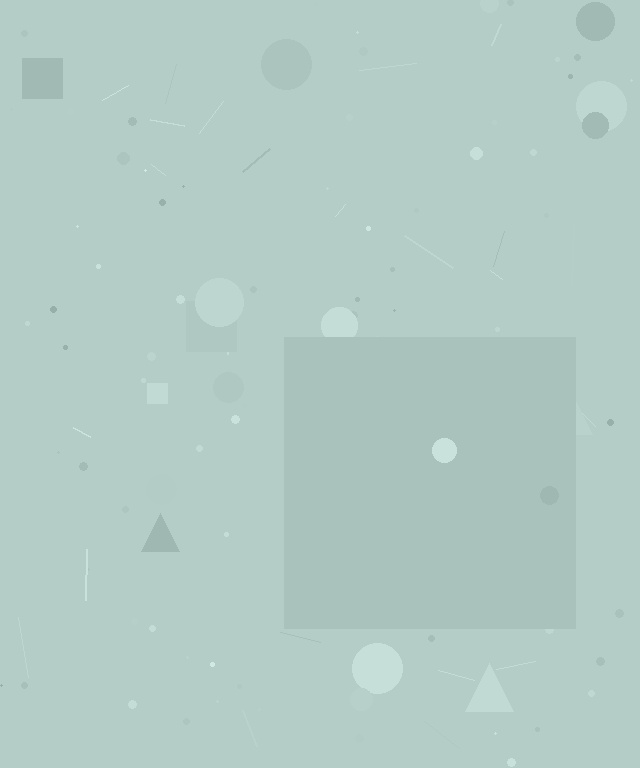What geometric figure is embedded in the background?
A square is embedded in the background.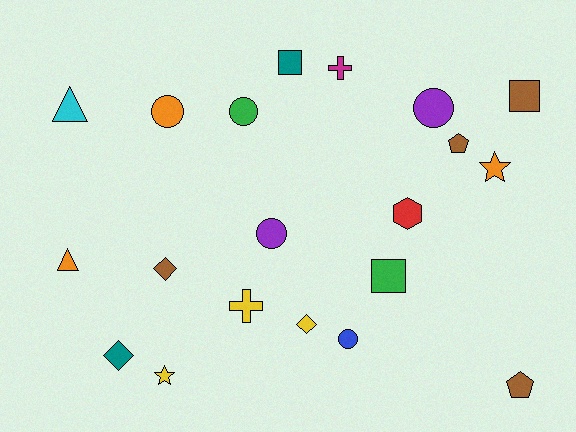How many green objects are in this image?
There are 2 green objects.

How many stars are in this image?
There are 2 stars.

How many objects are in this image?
There are 20 objects.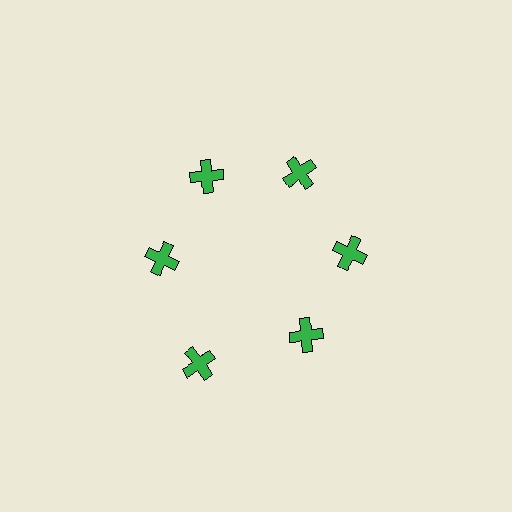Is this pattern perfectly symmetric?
No. The 6 green crosses are arranged in a ring, but one element near the 7 o'clock position is pushed outward from the center, breaking the 6-fold rotational symmetry.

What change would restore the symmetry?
The symmetry would be restored by moving it inward, back onto the ring so that all 6 crosses sit at equal angles and equal distance from the center.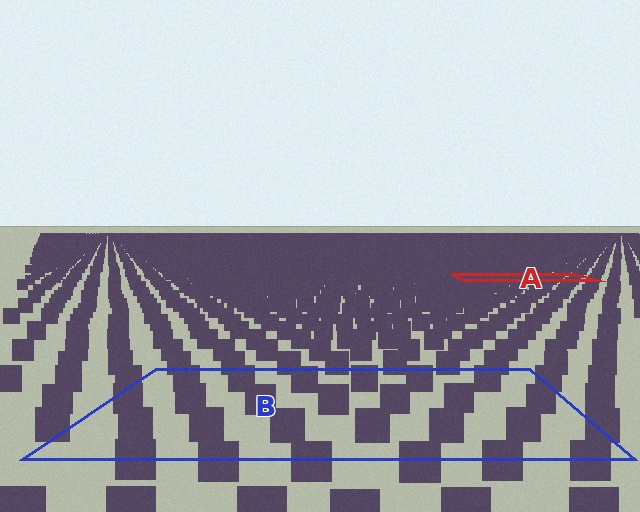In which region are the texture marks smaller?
The texture marks are smaller in region A, because it is farther away.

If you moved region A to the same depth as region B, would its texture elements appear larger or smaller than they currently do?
They would appear larger. At a closer depth, the same texture elements are projected at a bigger on-screen size.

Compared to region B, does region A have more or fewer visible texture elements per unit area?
Region A has more texture elements per unit area — they are packed more densely because it is farther away.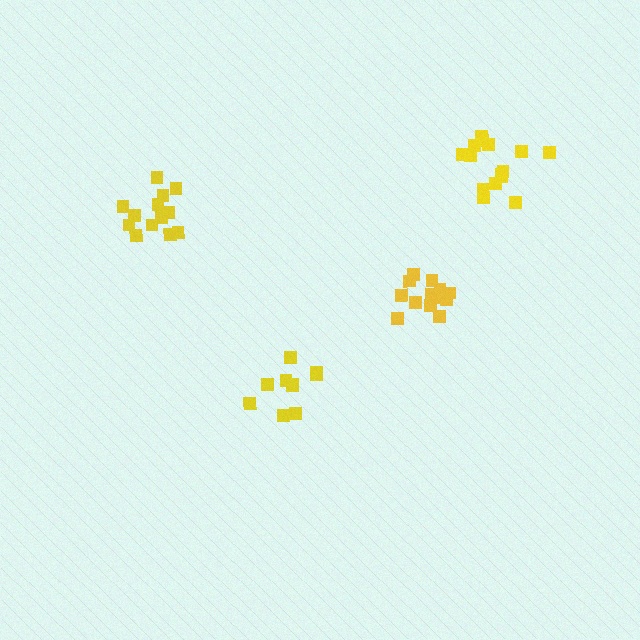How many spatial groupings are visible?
There are 4 spatial groupings.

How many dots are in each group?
Group 1: 10 dots, Group 2: 13 dots, Group 3: 15 dots, Group 4: 13 dots (51 total).